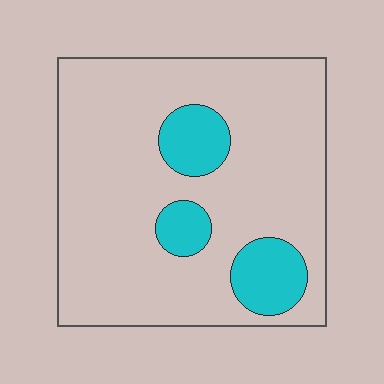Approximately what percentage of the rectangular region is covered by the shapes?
Approximately 15%.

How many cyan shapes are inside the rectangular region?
3.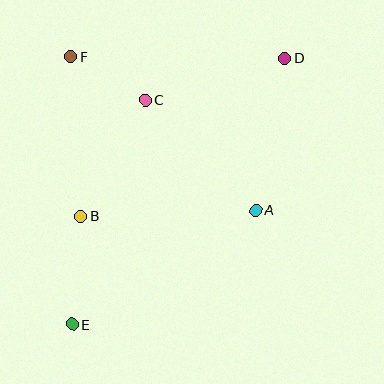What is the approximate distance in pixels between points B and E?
The distance between B and E is approximately 108 pixels.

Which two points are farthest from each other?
Points D and E are farthest from each other.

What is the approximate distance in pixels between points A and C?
The distance between A and C is approximately 157 pixels.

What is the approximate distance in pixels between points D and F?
The distance between D and F is approximately 214 pixels.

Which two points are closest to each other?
Points C and F are closest to each other.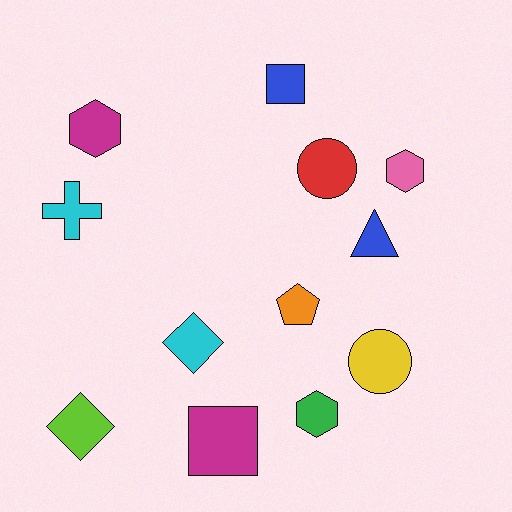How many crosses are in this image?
There is 1 cross.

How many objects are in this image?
There are 12 objects.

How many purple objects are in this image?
There are no purple objects.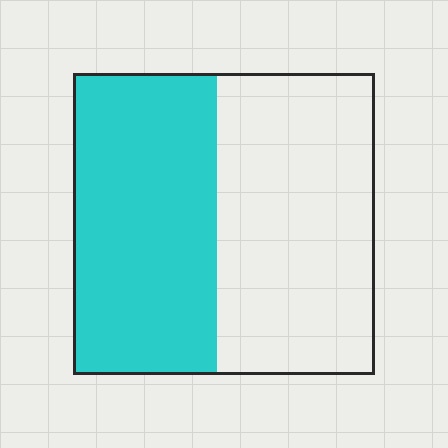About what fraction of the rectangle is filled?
About one half (1/2).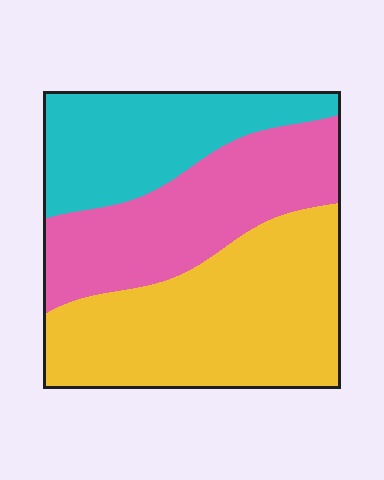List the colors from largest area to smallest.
From largest to smallest: yellow, pink, cyan.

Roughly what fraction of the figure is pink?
Pink covers 31% of the figure.